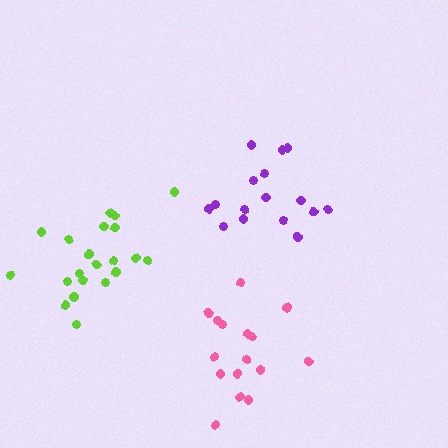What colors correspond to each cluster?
The clusters are colored: purple, lime, pink.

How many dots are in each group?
Group 1: 16 dots, Group 2: 21 dots, Group 3: 16 dots (53 total).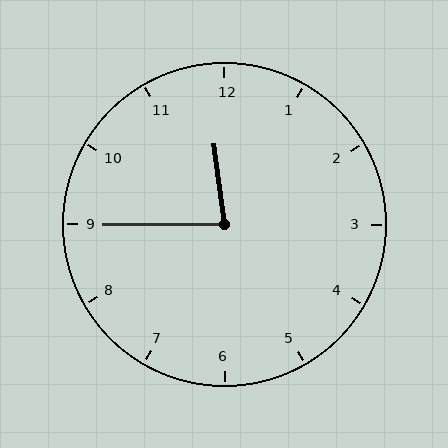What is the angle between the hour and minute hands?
Approximately 82 degrees.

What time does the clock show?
11:45.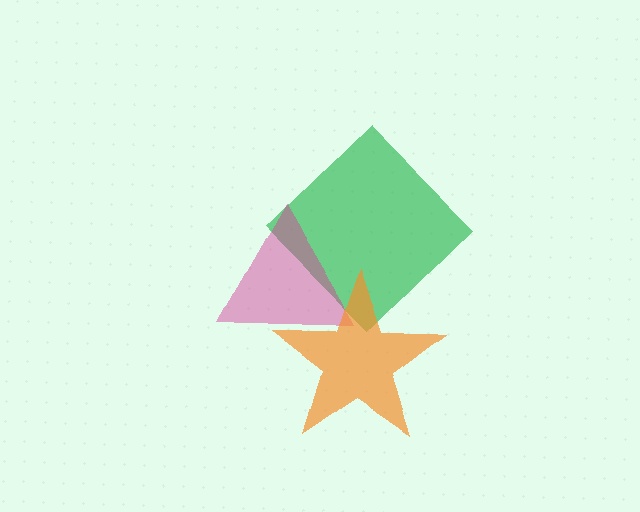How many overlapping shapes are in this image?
There are 3 overlapping shapes in the image.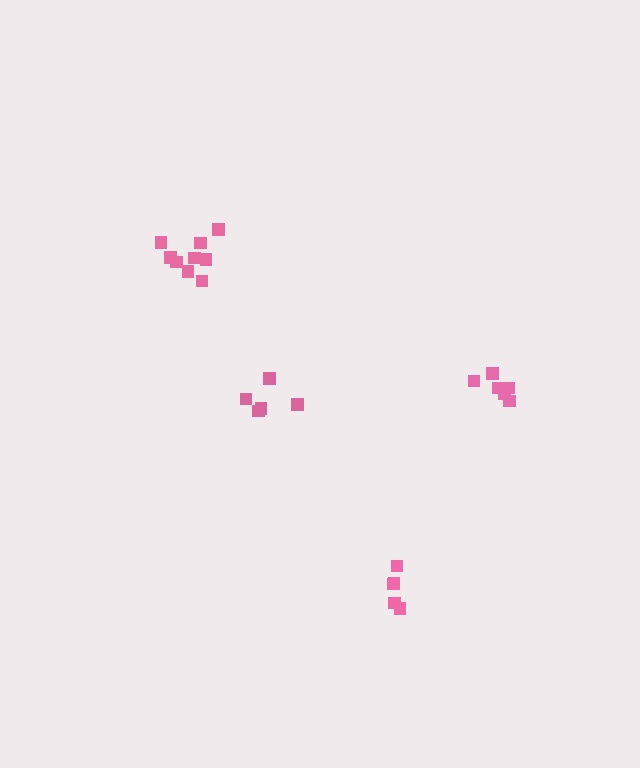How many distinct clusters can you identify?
There are 4 distinct clusters.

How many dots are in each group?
Group 1: 5 dots, Group 2: 6 dots, Group 3: 9 dots, Group 4: 5 dots (25 total).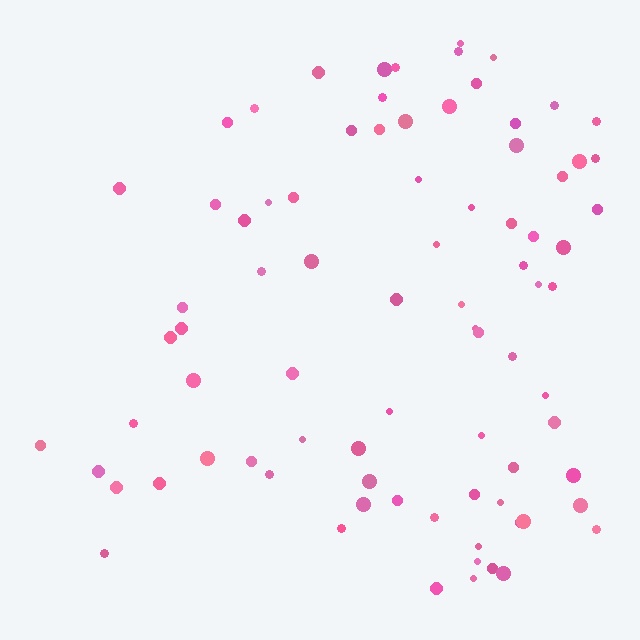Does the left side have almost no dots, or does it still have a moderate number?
Still a moderate number, just noticeably fewer than the right.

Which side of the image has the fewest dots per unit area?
The left.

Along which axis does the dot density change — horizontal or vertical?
Horizontal.